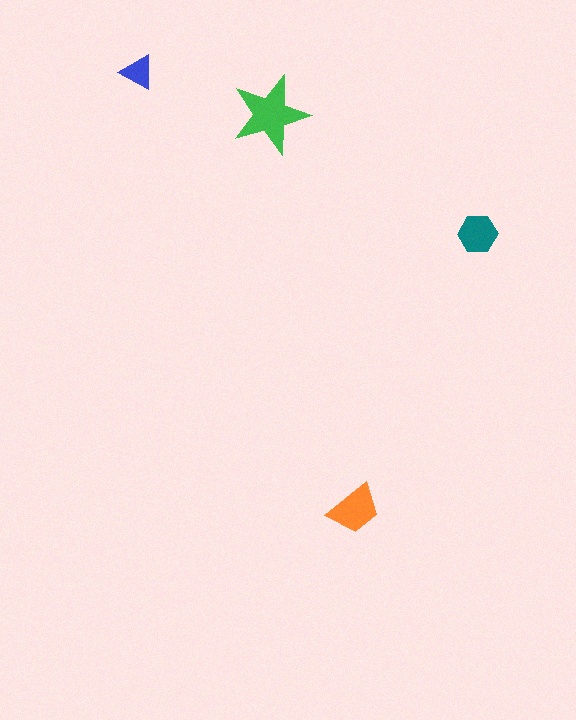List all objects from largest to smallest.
The green star, the orange trapezoid, the teal hexagon, the blue triangle.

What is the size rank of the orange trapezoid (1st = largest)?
2nd.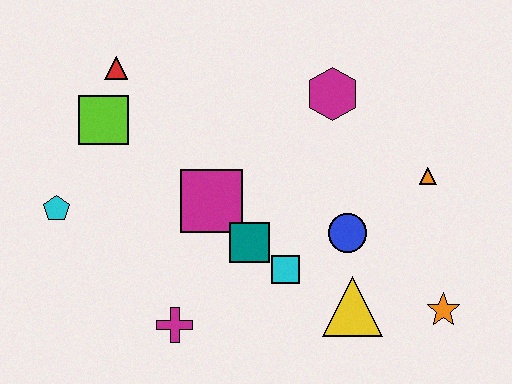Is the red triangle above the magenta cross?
Yes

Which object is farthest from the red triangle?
The orange star is farthest from the red triangle.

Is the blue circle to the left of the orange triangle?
Yes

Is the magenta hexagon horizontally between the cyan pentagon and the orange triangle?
Yes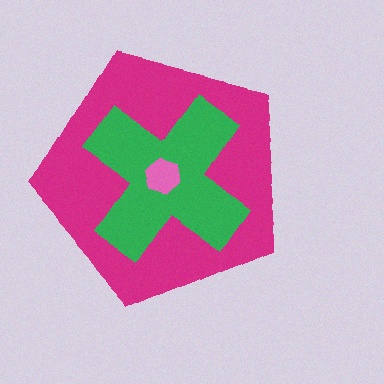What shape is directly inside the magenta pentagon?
The green cross.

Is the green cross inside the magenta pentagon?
Yes.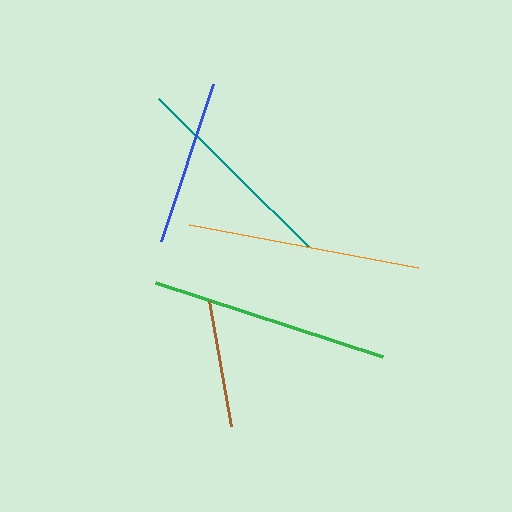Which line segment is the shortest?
The brown line is the shortest at approximately 126 pixels.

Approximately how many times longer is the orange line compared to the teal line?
The orange line is approximately 1.1 times the length of the teal line.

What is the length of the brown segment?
The brown segment is approximately 126 pixels long.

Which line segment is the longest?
The green line is the longest at approximately 238 pixels.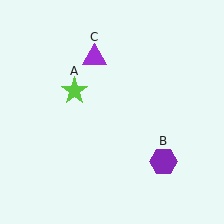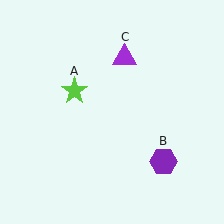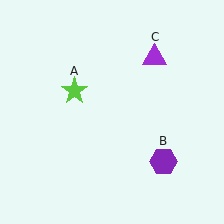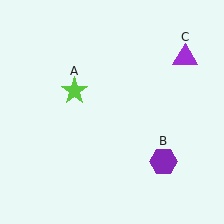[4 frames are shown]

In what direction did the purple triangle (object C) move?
The purple triangle (object C) moved right.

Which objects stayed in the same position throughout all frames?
Lime star (object A) and purple hexagon (object B) remained stationary.